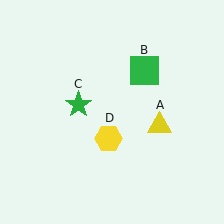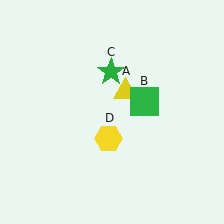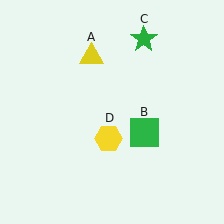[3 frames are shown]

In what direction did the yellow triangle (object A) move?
The yellow triangle (object A) moved up and to the left.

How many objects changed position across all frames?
3 objects changed position: yellow triangle (object A), green square (object B), green star (object C).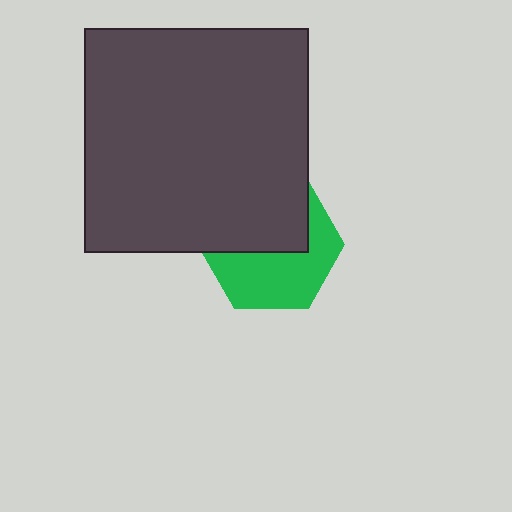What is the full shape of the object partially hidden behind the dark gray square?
The partially hidden object is a green hexagon.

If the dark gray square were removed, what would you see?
You would see the complete green hexagon.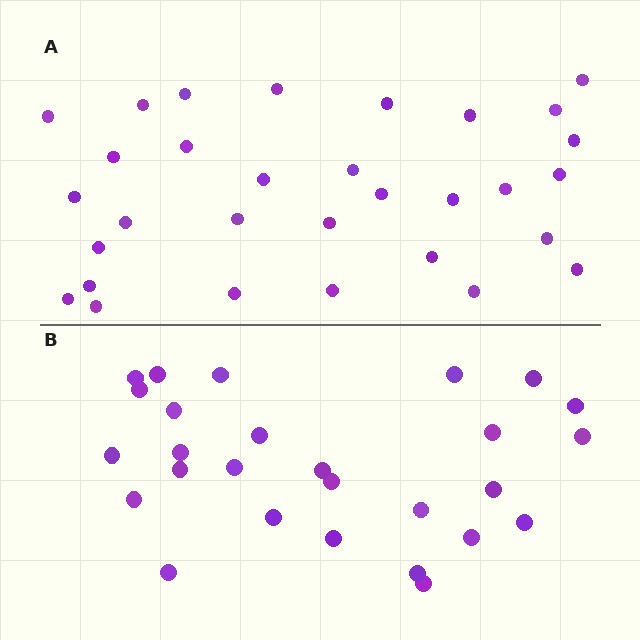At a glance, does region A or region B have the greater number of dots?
Region A (the top region) has more dots.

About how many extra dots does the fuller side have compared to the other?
Region A has about 4 more dots than region B.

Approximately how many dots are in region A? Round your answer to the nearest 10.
About 30 dots. (The exact count is 31, which rounds to 30.)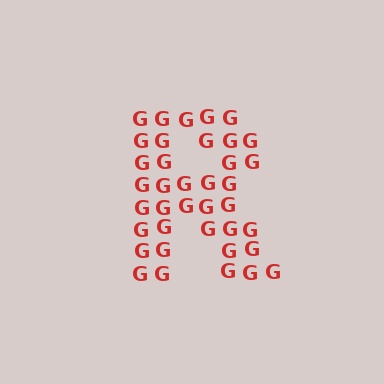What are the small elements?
The small elements are letter G's.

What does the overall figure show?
The overall figure shows the letter R.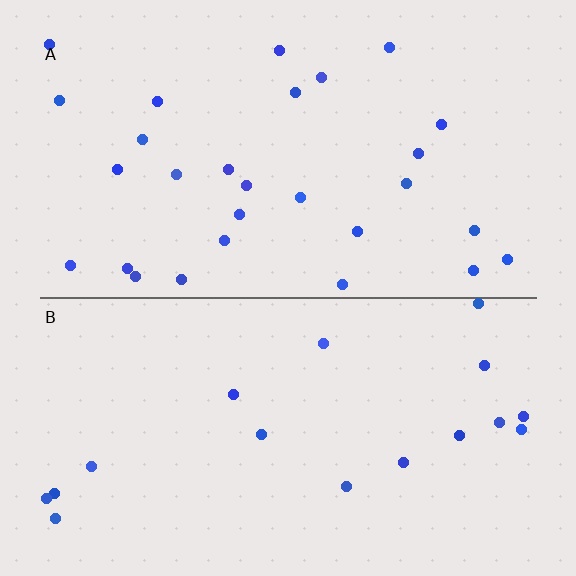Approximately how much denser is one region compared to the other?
Approximately 1.7× — region A over region B.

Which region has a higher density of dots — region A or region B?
A (the top).